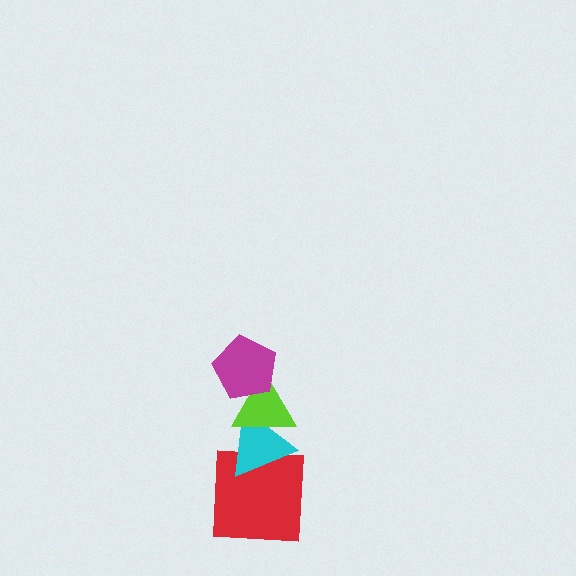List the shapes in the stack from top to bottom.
From top to bottom: the magenta pentagon, the lime triangle, the cyan triangle, the red square.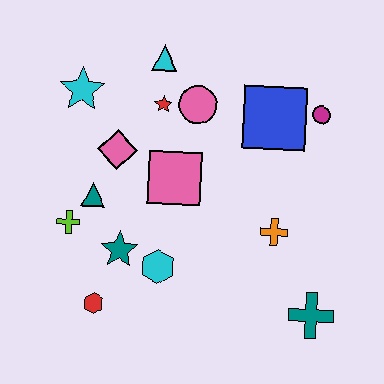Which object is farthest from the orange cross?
The cyan star is farthest from the orange cross.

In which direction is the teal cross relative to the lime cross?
The teal cross is to the right of the lime cross.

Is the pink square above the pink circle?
No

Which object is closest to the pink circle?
The red star is closest to the pink circle.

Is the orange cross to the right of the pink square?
Yes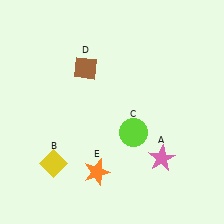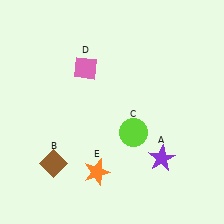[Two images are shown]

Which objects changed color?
A changed from pink to purple. B changed from yellow to brown. D changed from brown to pink.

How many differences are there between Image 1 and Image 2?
There are 3 differences between the two images.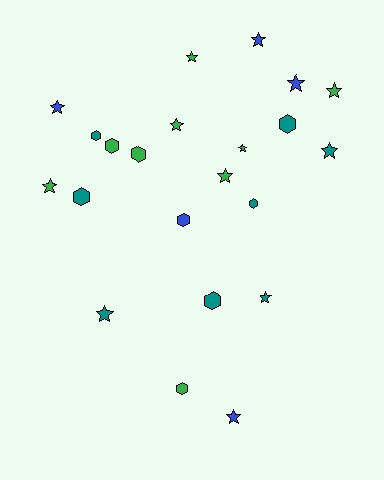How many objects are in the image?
There are 22 objects.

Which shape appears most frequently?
Star, with 13 objects.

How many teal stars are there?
There are 3 teal stars.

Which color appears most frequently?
Green, with 9 objects.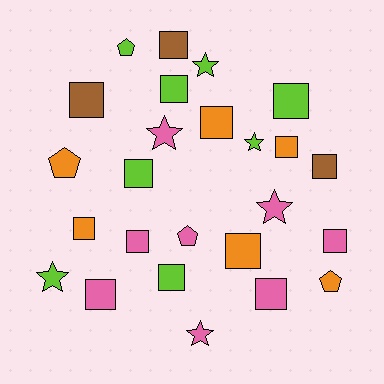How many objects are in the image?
There are 25 objects.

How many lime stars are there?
There are 3 lime stars.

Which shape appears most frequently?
Square, with 15 objects.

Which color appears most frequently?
Lime, with 8 objects.